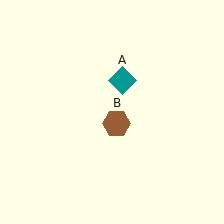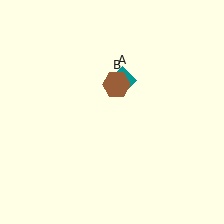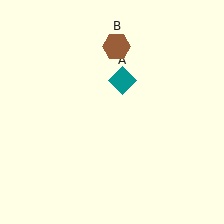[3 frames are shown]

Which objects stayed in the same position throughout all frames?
Teal diamond (object A) remained stationary.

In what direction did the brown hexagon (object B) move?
The brown hexagon (object B) moved up.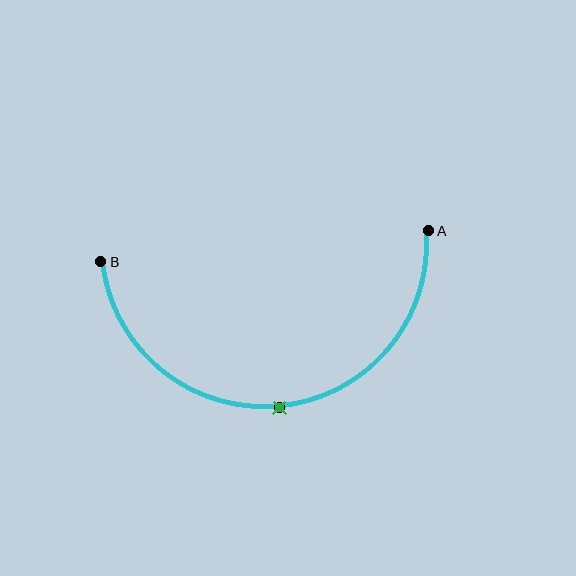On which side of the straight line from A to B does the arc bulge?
The arc bulges below the straight line connecting A and B.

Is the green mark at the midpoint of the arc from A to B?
Yes. The green mark lies on the arc at equal arc-length from both A and B — it is the arc midpoint.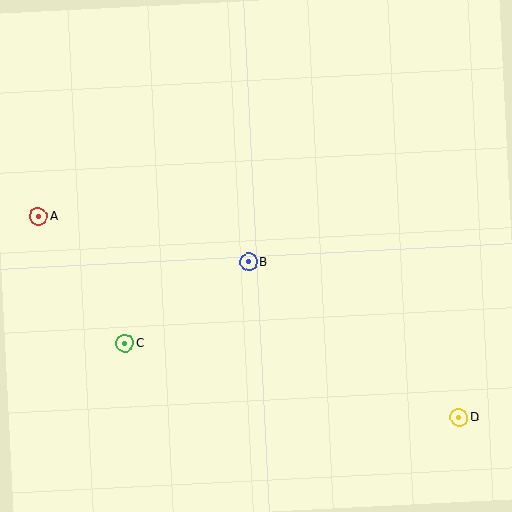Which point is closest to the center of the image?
Point B at (249, 262) is closest to the center.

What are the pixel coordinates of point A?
Point A is at (38, 217).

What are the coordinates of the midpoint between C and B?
The midpoint between C and B is at (187, 303).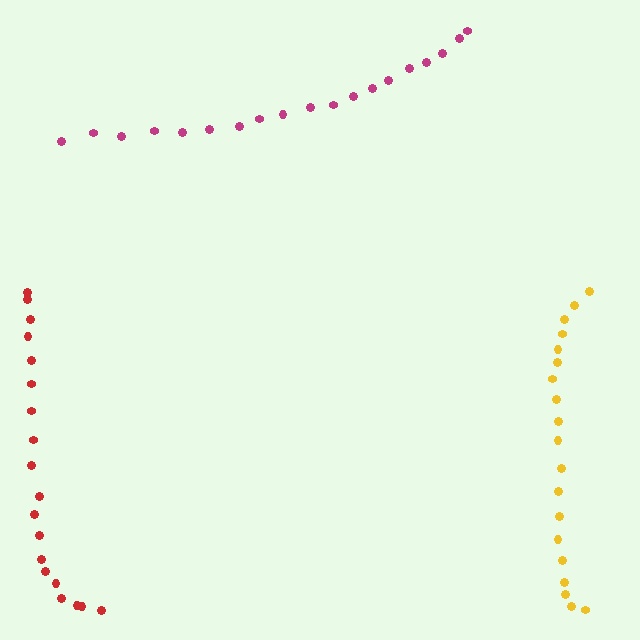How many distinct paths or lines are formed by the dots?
There are 3 distinct paths.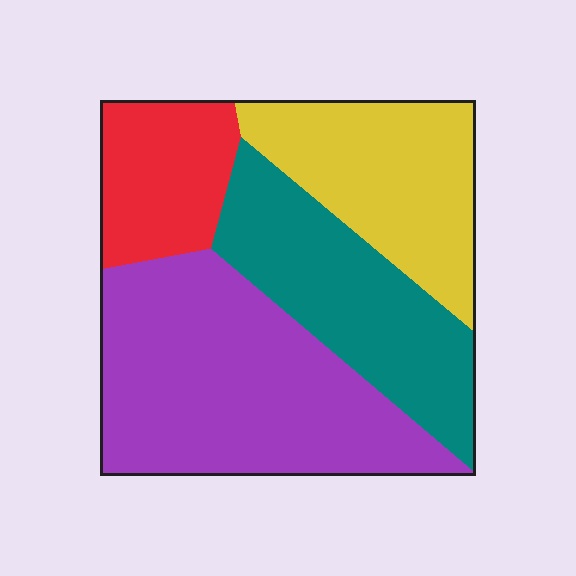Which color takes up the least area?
Red, at roughly 15%.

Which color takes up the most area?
Purple, at roughly 40%.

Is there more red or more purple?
Purple.